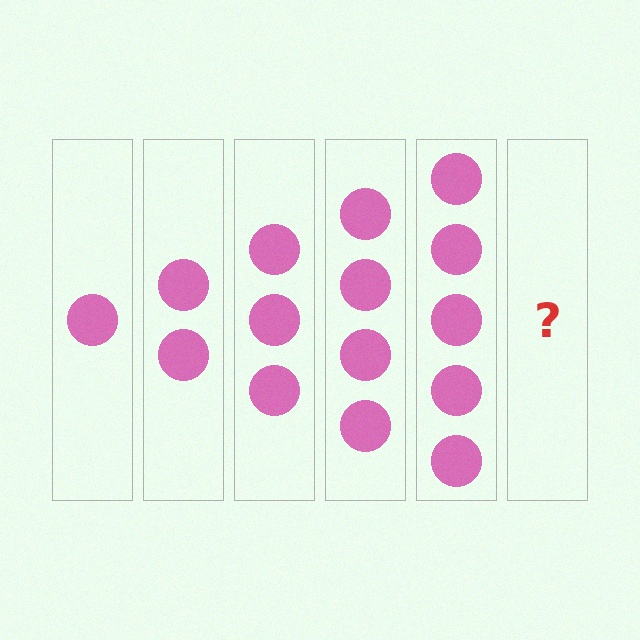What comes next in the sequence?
The next element should be 6 circles.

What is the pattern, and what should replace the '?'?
The pattern is that each step adds one more circle. The '?' should be 6 circles.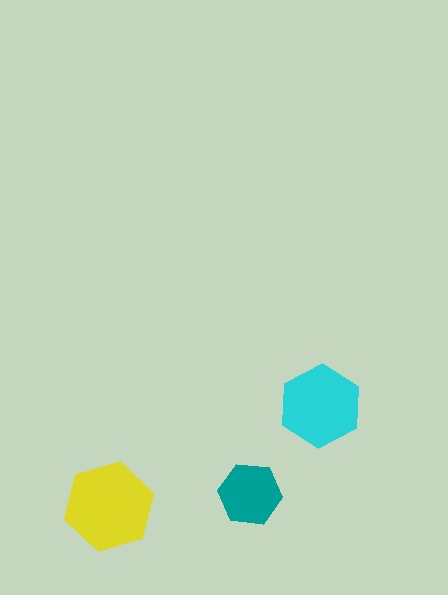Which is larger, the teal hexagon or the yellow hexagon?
The yellow one.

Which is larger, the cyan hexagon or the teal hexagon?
The cyan one.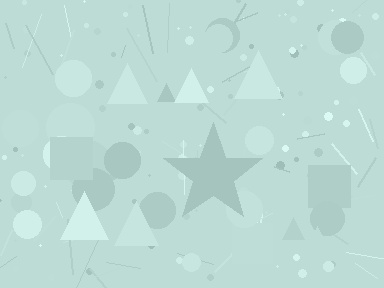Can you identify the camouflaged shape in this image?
The camouflaged shape is a star.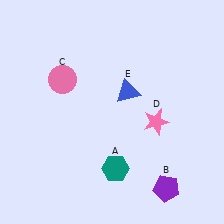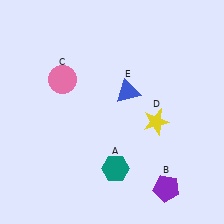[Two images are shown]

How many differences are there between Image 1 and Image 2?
There is 1 difference between the two images.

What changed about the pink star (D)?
In Image 1, D is pink. In Image 2, it changed to yellow.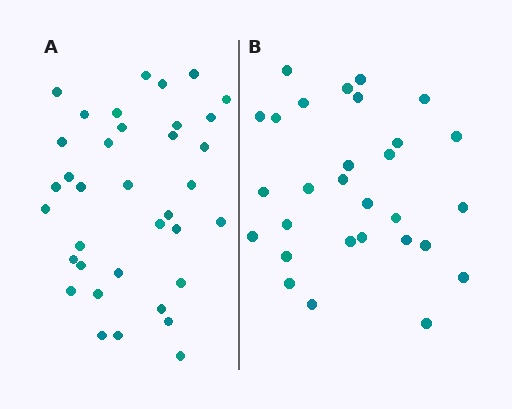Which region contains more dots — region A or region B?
Region A (the left region) has more dots.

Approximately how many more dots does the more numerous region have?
Region A has roughly 8 or so more dots than region B.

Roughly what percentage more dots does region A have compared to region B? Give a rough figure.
About 25% more.